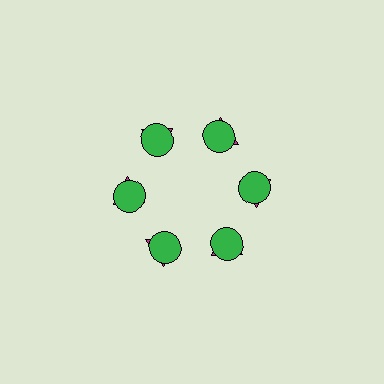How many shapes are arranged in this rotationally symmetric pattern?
There are 12 shapes, arranged in 6 groups of 2.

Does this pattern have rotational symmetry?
Yes, this pattern has 6-fold rotational symmetry. It looks the same after rotating 60 degrees around the center.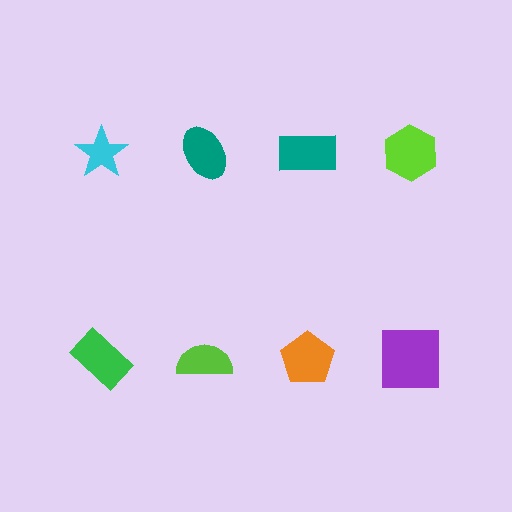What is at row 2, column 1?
A green rectangle.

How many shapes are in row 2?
4 shapes.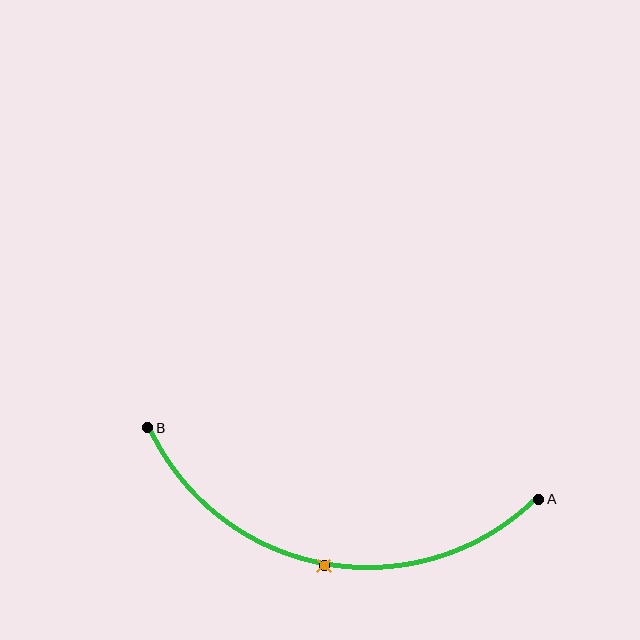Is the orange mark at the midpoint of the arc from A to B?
Yes. The orange mark lies on the arc at equal arc-length from both A and B — it is the arc midpoint.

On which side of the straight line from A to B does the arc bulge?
The arc bulges below the straight line connecting A and B.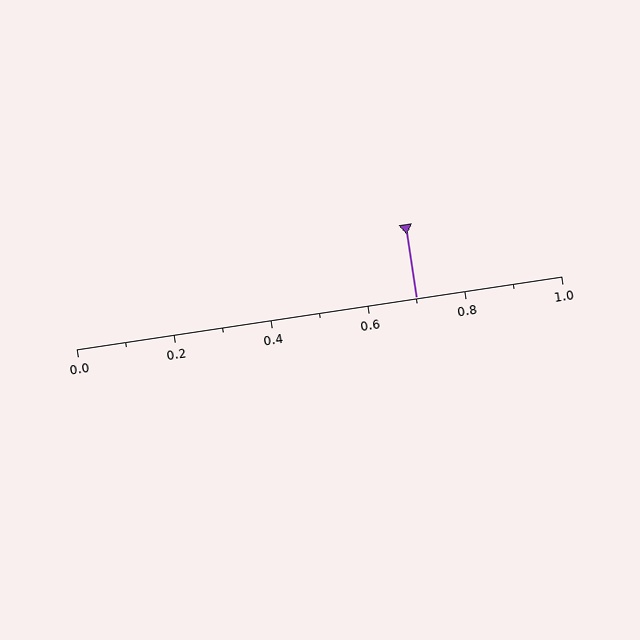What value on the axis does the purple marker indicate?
The marker indicates approximately 0.7.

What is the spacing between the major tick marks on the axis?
The major ticks are spaced 0.2 apart.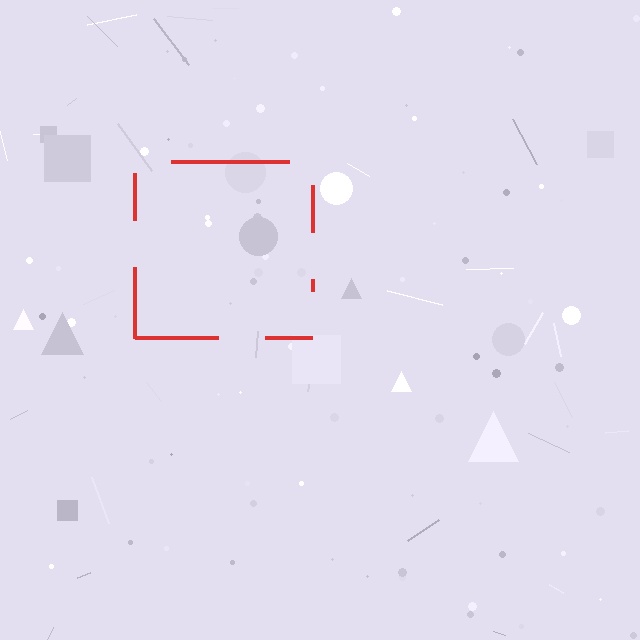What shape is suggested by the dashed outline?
The dashed outline suggests a square.